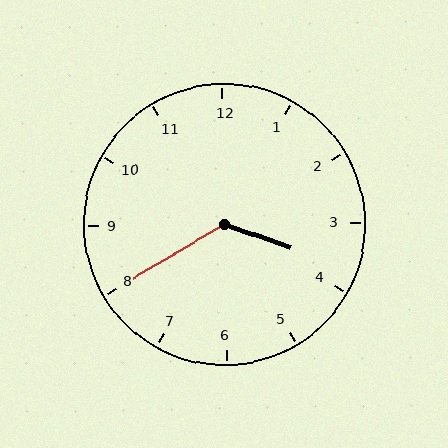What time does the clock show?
3:40.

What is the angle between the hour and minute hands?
Approximately 130 degrees.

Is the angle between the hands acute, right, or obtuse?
It is obtuse.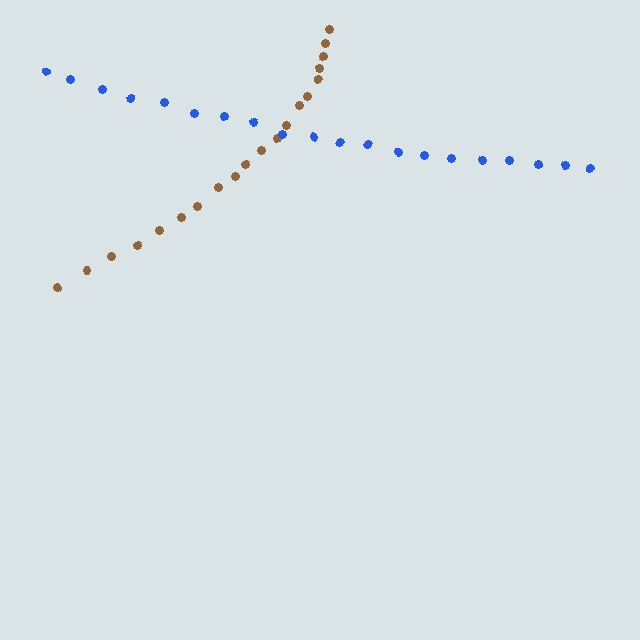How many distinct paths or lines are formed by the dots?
There are 2 distinct paths.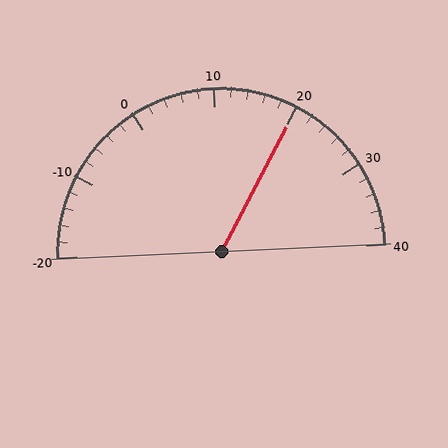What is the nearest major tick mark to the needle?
The nearest major tick mark is 20.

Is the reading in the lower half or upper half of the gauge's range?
The reading is in the upper half of the range (-20 to 40).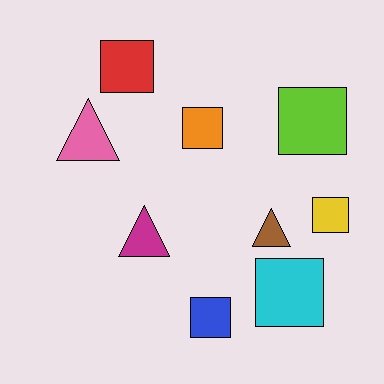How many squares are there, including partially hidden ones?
There are 6 squares.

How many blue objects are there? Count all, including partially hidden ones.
There is 1 blue object.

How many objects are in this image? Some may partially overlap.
There are 9 objects.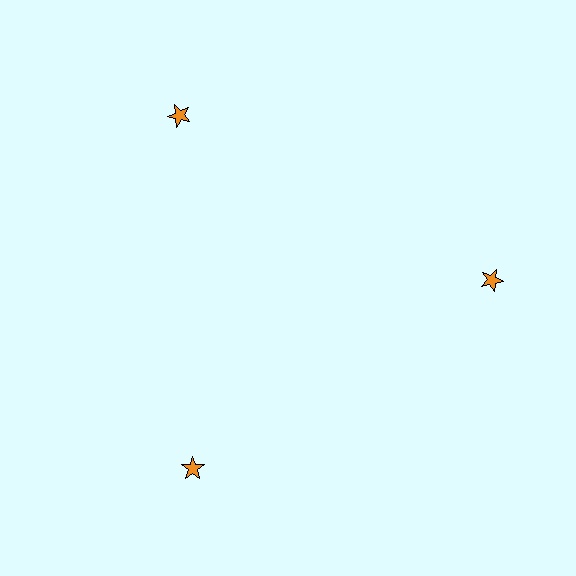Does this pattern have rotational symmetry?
Yes, this pattern has 3-fold rotational symmetry. It looks the same after rotating 120 degrees around the center.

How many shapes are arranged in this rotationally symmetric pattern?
There are 3 shapes, arranged in 3 groups of 1.